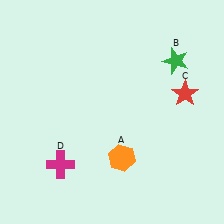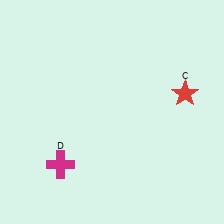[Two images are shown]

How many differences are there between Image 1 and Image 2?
There are 2 differences between the two images.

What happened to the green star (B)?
The green star (B) was removed in Image 2. It was in the top-right area of Image 1.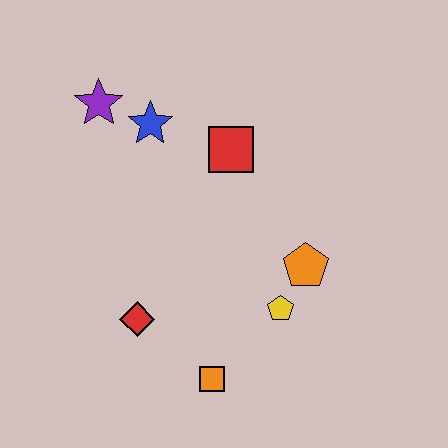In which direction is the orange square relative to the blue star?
The orange square is below the blue star.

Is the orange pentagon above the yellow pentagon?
Yes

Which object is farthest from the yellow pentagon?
The purple star is farthest from the yellow pentagon.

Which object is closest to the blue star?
The purple star is closest to the blue star.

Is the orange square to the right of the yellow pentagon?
No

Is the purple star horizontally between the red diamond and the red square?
No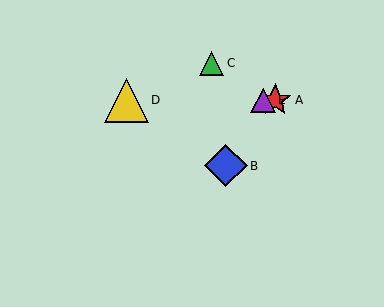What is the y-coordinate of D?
Object D is at y≈100.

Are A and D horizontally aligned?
Yes, both are at y≈100.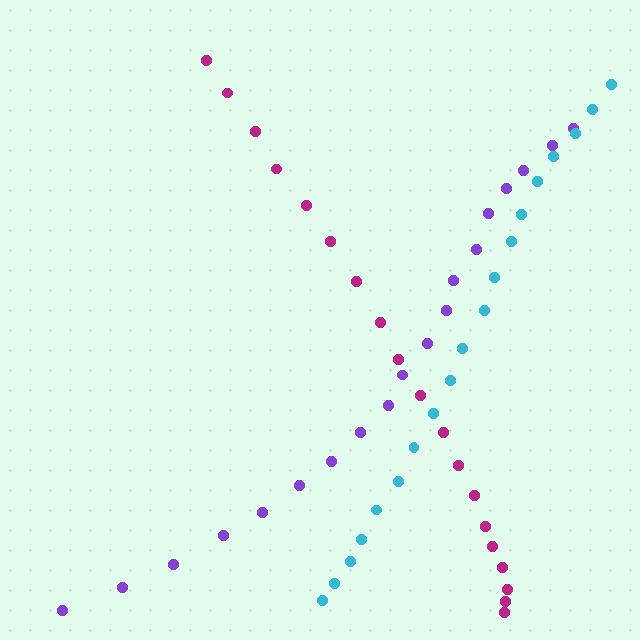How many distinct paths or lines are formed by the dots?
There are 3 distinct paths.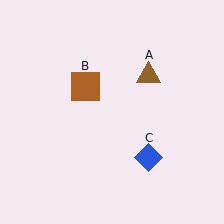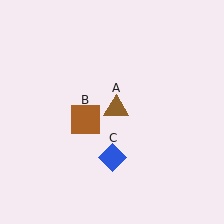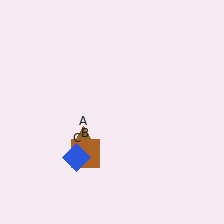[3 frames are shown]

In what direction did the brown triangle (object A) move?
The brown triangle (object A) moved down and to the left.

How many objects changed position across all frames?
3 objects changed position: brown triangle (object A), brown square (object B), blue diamond (object C).